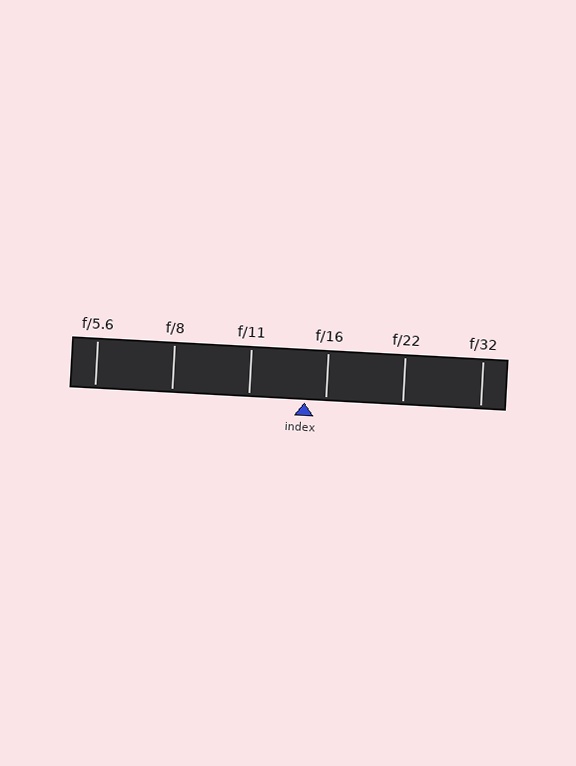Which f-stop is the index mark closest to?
The index mark is closest to f/16.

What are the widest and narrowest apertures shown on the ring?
The widest aperture shown is f/5.6 and the narrowest is f/32.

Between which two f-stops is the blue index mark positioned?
The index mark is between f/11 and f/16.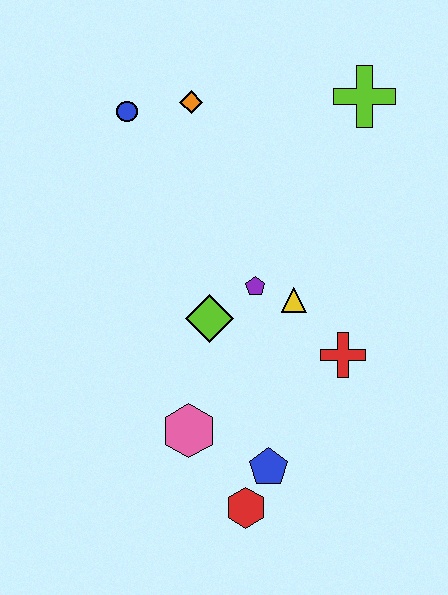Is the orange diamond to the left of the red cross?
Yes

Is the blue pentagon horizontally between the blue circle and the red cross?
Yes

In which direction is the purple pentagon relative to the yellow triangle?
The purple pentagon is to the left of the yellow triangle.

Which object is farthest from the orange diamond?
The red hexagon is farthest from the orange diamond.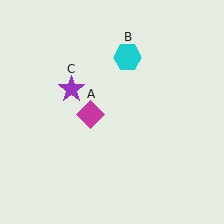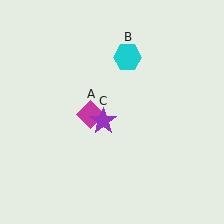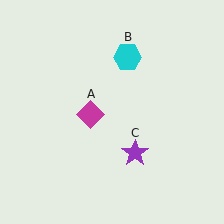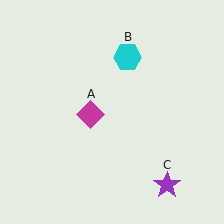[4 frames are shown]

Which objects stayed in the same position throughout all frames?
Magenta diamond (object A) and cyan hexagon (object B) remained stationary.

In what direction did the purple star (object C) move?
The purple star (object C) moved down and to the right.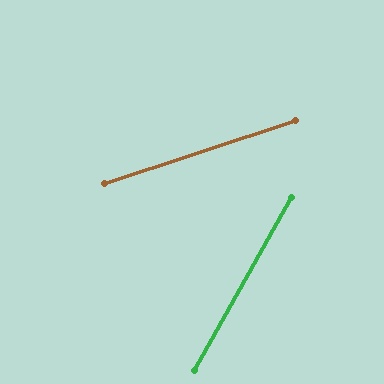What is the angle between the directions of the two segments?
Approximately 42 degrees.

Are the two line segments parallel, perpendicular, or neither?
Neither parallel nor perpendicular — they differ by about 42°.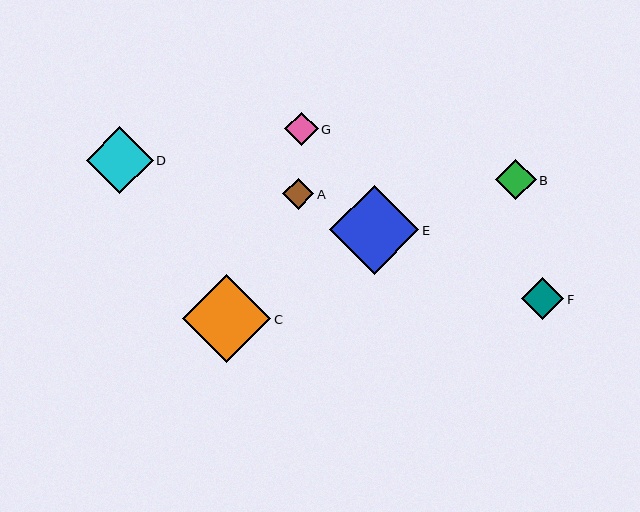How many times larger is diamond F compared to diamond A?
Diamond F is approximately 1.4 times the size of diamond A.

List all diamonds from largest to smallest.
From largest to smallest: E, C, D, F, B, G, A.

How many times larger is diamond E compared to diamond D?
Diamond E is approximately 1.3 times the size of diamond D.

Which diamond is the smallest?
Diamond A is the smallest with a size of approximately 31 pixels.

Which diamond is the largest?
Diamond E is the largest with a size of approximately 89 pixels.